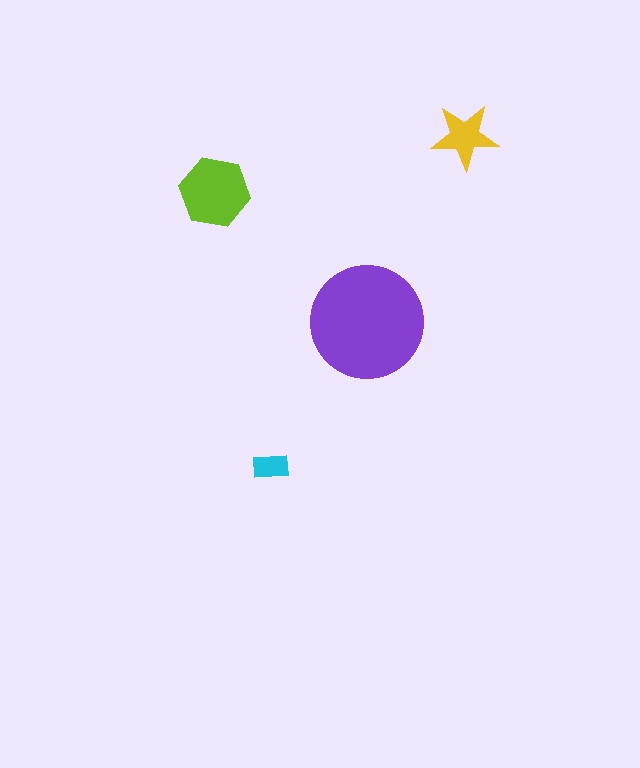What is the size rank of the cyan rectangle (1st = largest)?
4th.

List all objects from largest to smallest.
The purple circle, the lime hexagon, the yellow star, the cyan rectangle.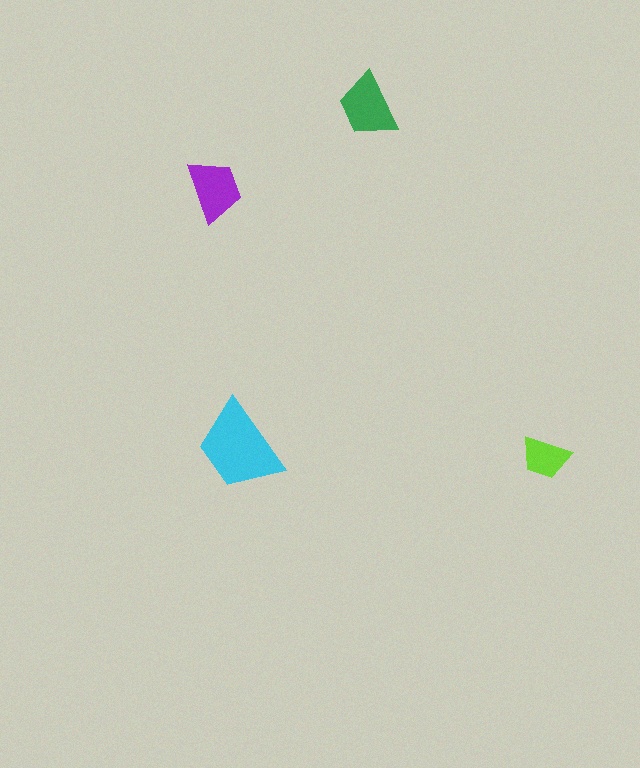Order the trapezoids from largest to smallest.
the cyan one, the green one, the purple one, the lime one.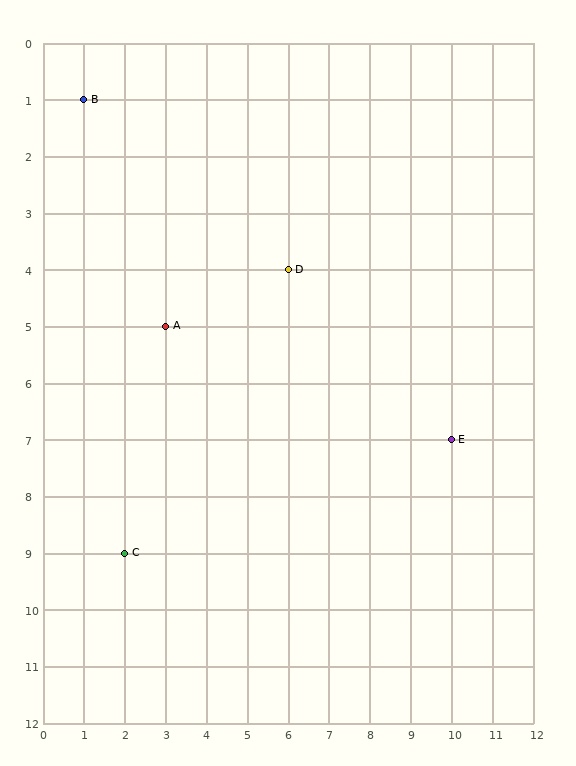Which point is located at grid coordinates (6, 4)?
Point D is at (6, 4).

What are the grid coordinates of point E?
Point E is at grid coordinates (10, 7).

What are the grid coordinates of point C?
Point C is at grid coordinates (2, 9).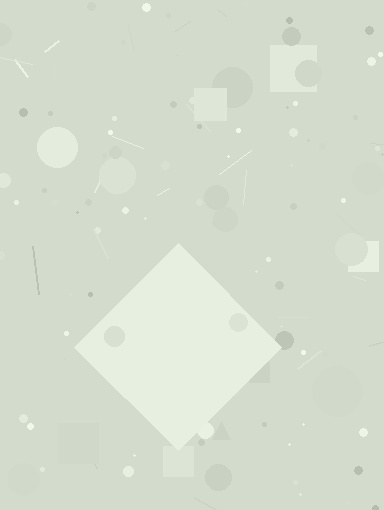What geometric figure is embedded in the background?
A diamond is embedded in the background.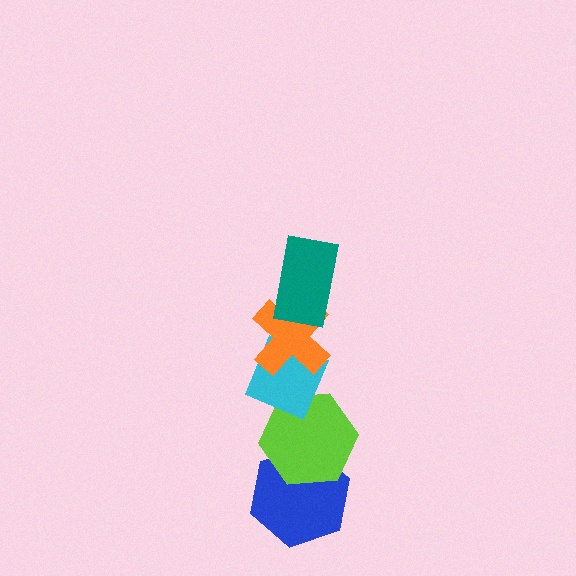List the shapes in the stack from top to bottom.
From top to bottom: the teal rectangle, the orange cross, the cyan diamond, the lime hexagon, the blue hexagon.